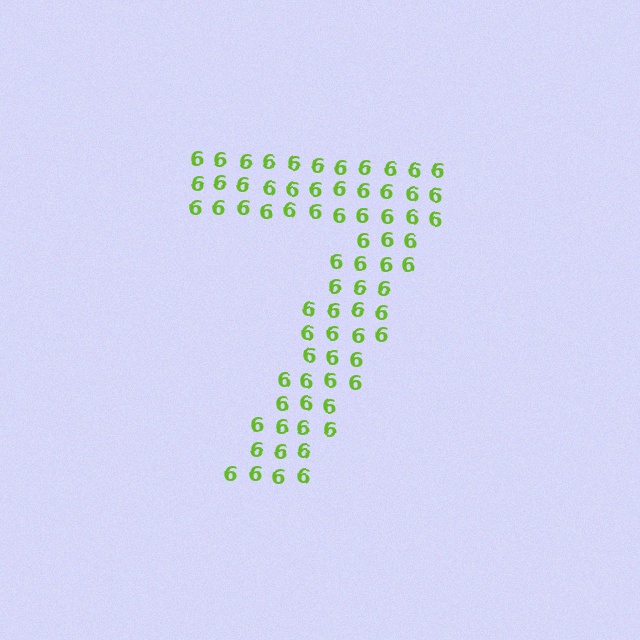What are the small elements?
The small elements are digit 6's.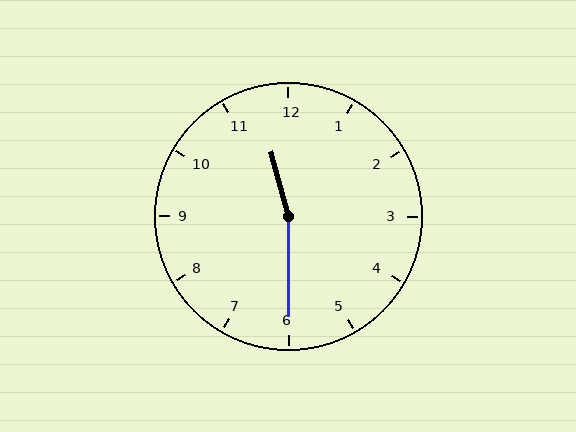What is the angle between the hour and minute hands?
Approximately 165 degrees.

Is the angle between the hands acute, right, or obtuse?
It is obtuse.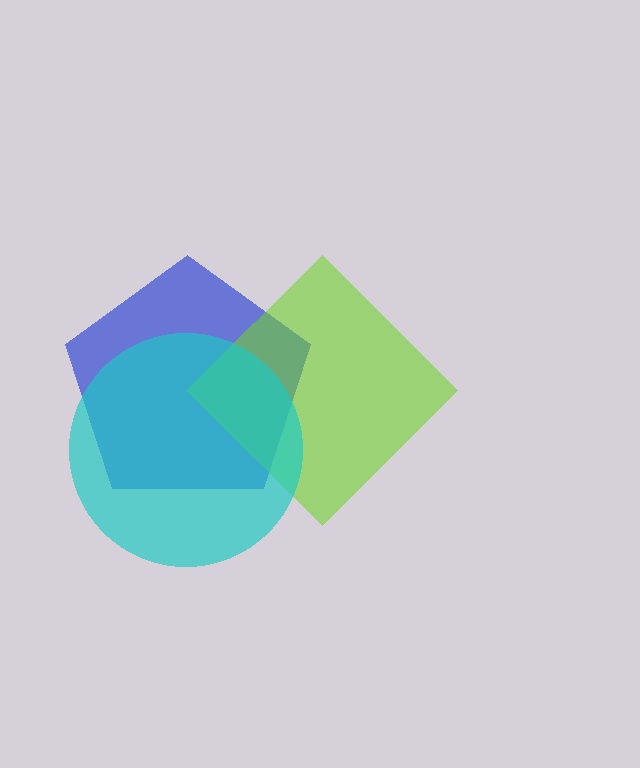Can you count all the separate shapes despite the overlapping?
Yes, there are 3 separate shapes.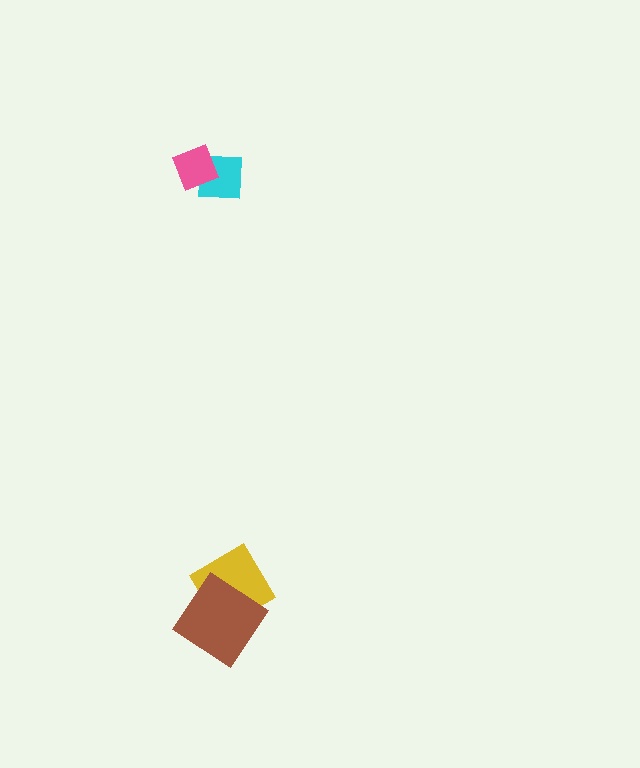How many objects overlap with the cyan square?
1 object overlaps with the cyan square.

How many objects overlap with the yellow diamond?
1 object overlaps with the yellow diamond.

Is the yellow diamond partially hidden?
Yes, it is partially covered by another shape.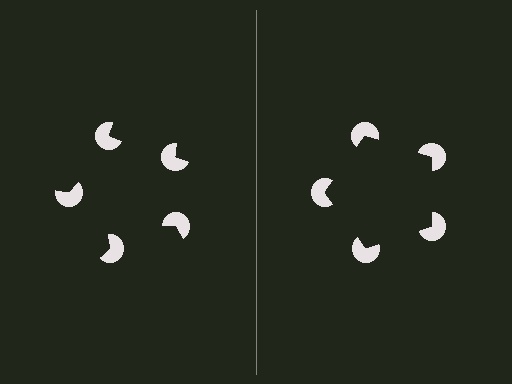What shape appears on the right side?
An illusory pentagon.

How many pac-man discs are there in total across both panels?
10 — 5 on each side.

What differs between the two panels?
The pac-man discs are positioned identically on both sides; only the wedge orientations differ. On the right they align to a pentagon; on the left they are misaligned.